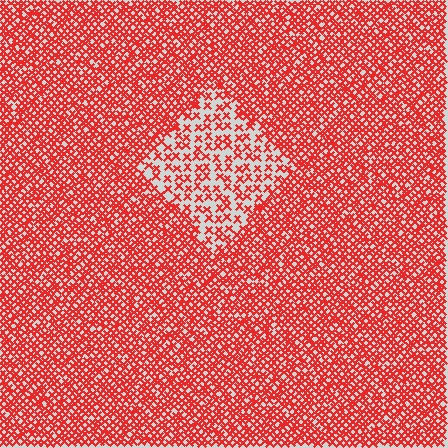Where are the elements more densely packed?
The elements are more densely packed outside the diamond boundary.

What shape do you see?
I see a diamond.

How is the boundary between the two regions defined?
The boundary is defined by a change in element density (approximately 2.2x ratio). All elements are the same color, size, and shape.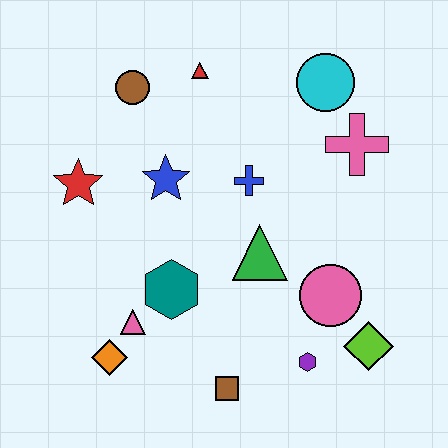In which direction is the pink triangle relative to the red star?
The pink triangle is below the red star.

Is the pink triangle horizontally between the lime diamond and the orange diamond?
Yes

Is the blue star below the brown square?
No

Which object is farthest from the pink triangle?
The cyan circle is farthest from the pink triangle.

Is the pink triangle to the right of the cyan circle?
No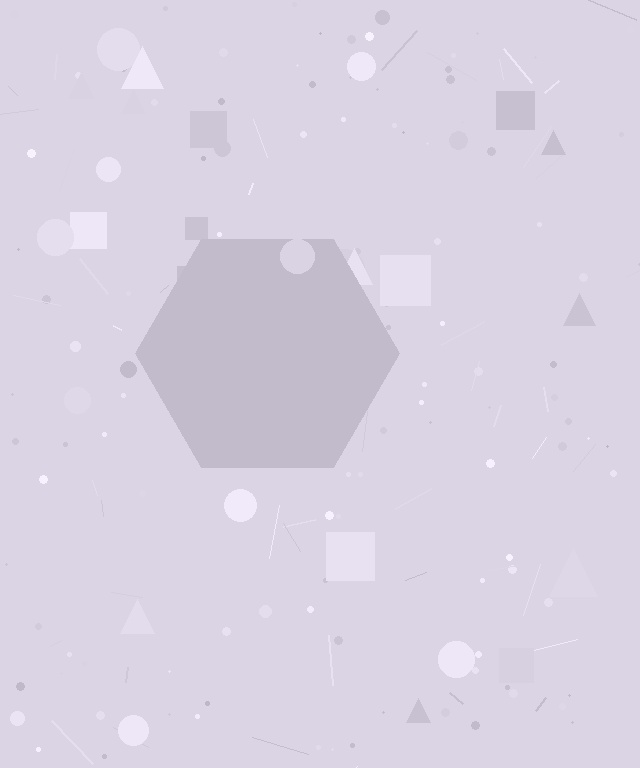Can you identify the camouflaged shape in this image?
The camouflaged shape is a hexagon.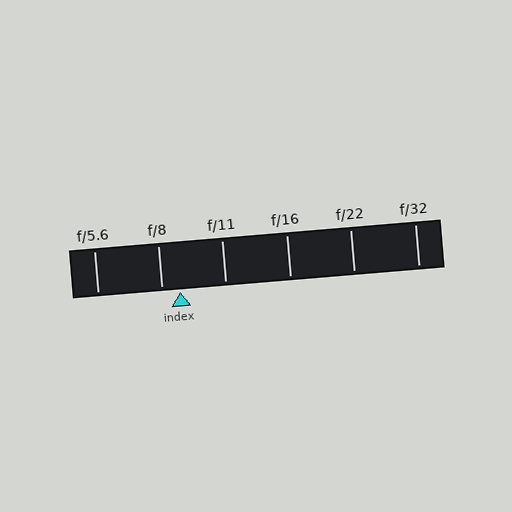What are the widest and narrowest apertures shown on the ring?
The widest aperture shown is f/5.6 and the narrowest is f/32.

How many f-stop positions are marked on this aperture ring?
There are 6 f-stop positions marked.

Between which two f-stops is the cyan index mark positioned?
The index mark is between f/8 and f/11.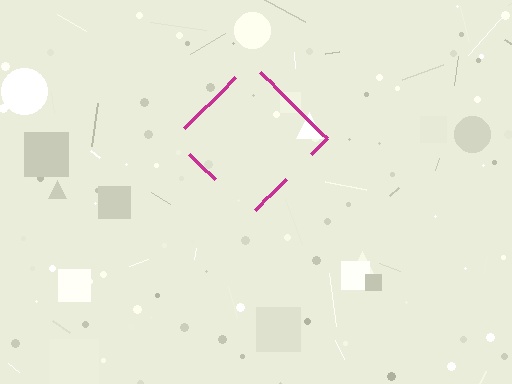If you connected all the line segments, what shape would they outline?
They would outline a diamond.